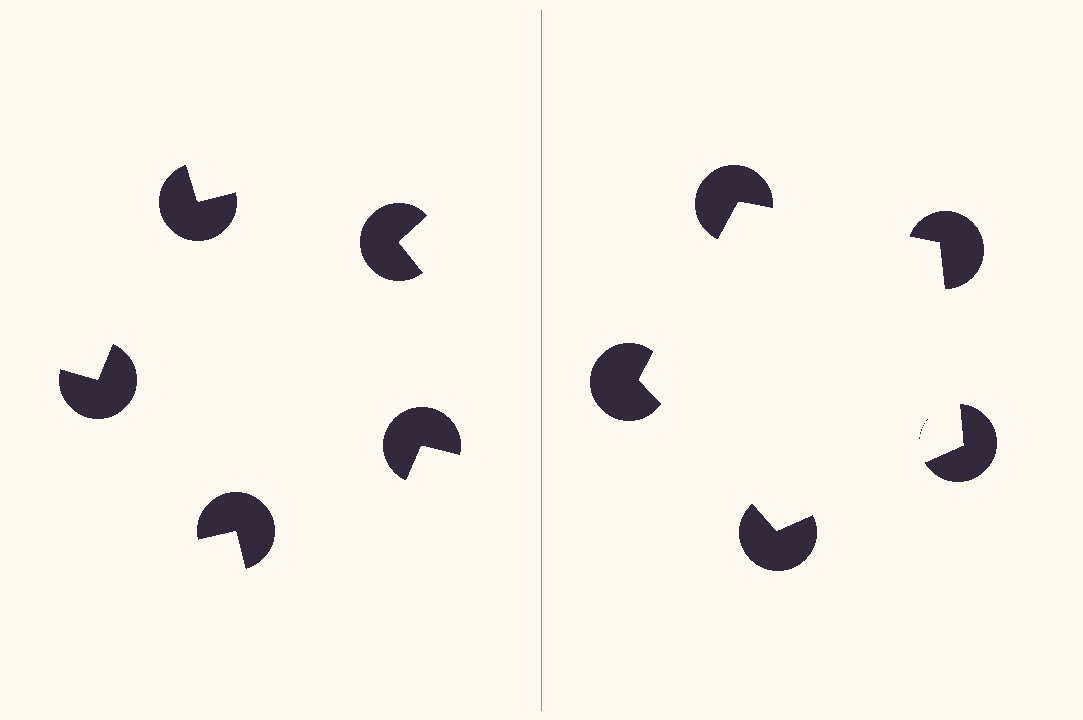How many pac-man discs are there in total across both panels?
10 — 5 on each side.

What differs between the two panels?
The pac-man discs are positioned identically on both sides; only the wedge orientations differ. On the right they align to a pentagon; on the left they are misaligned.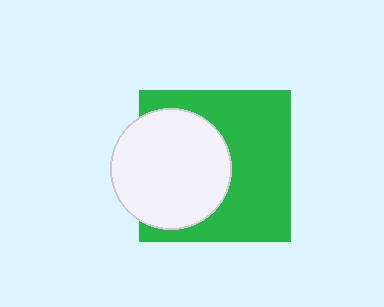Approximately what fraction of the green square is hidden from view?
Roughly 41% of the green square is hidden behind the white circle.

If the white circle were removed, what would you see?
You would see the complete green square.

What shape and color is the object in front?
The object in front is a white circle.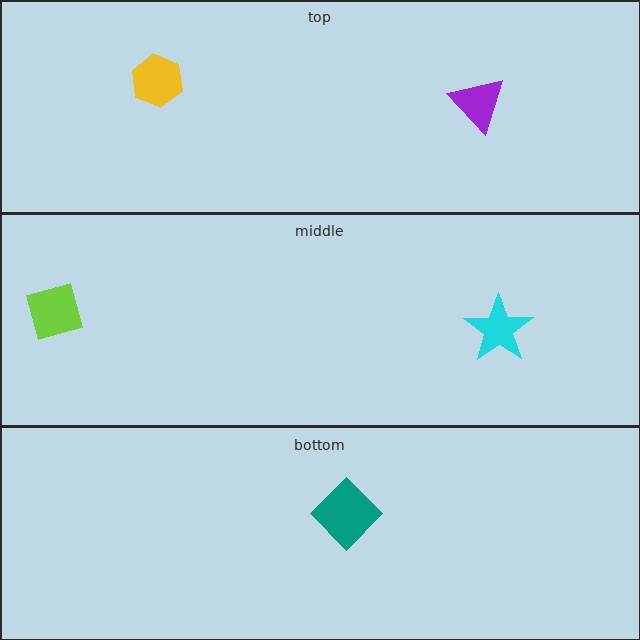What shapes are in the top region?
The purple triangle, the yellow hexagon.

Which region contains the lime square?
The middle region.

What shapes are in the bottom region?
The teal diamond.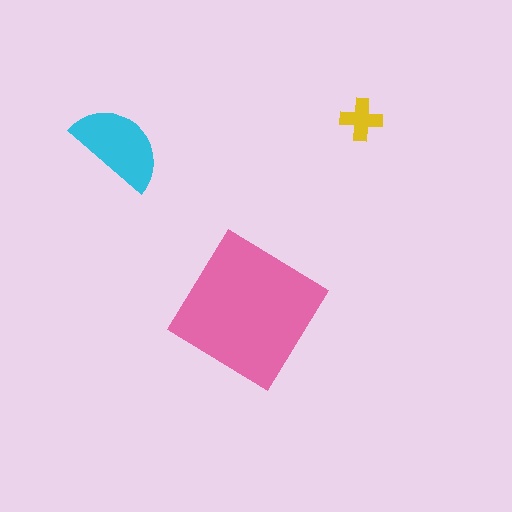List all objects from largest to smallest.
The pink diamond, the cyan semicircle, the yellow cross.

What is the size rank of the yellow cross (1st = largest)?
3rd.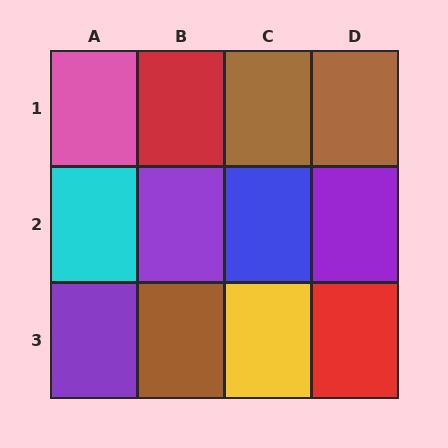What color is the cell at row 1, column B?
Red.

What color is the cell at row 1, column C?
Brown.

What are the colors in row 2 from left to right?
Cyan, purple, blue, purple.